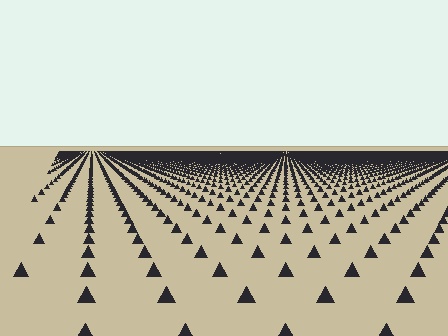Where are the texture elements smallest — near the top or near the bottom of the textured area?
Near the top.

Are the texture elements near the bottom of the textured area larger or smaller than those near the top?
Larger. Near the bottom, elements are closer to the viewer and appear at a bigger on-screen size.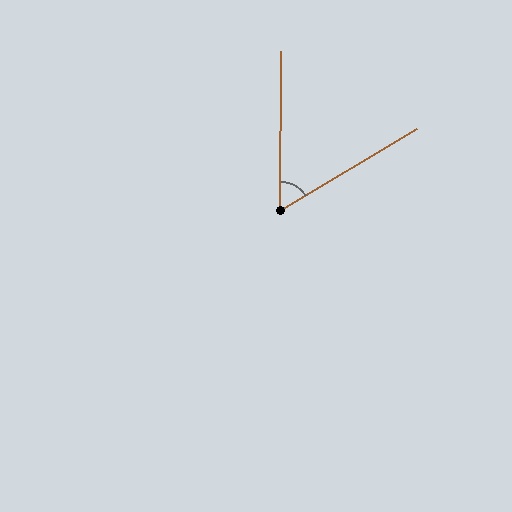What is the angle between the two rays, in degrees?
Approximately 59 degrees.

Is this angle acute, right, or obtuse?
It is acute.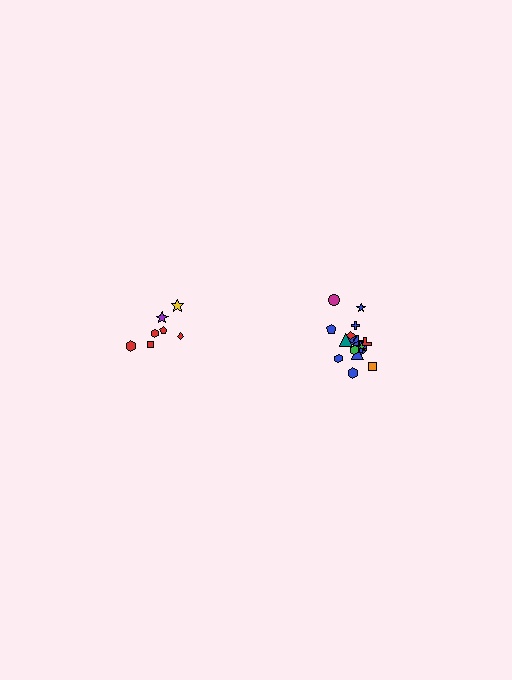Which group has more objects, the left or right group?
The right group.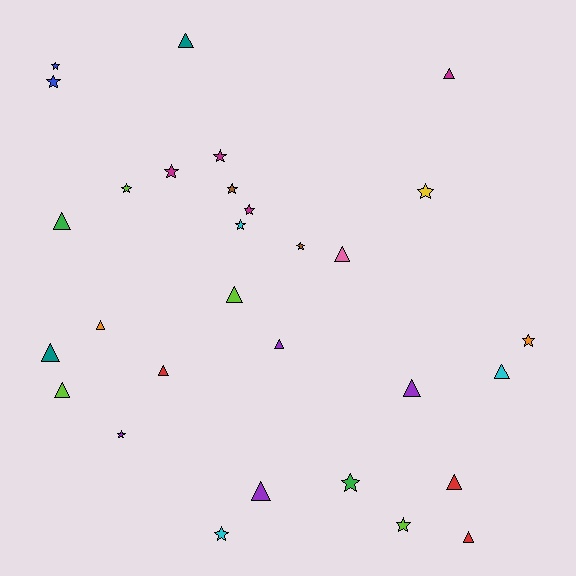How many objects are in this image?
There are 30 objects.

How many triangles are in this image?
There are 15 triangles.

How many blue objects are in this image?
There are 2 blue objects.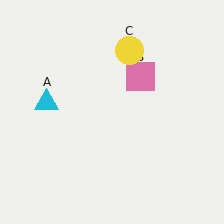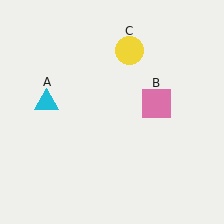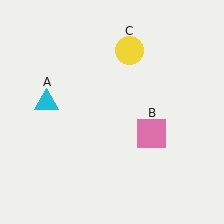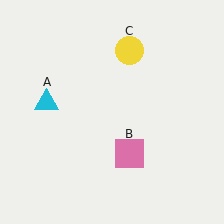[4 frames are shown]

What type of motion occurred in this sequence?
The pink square (object B) rotated clockwise around the center of the scene.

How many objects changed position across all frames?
1 object changed position: pink square (object B).